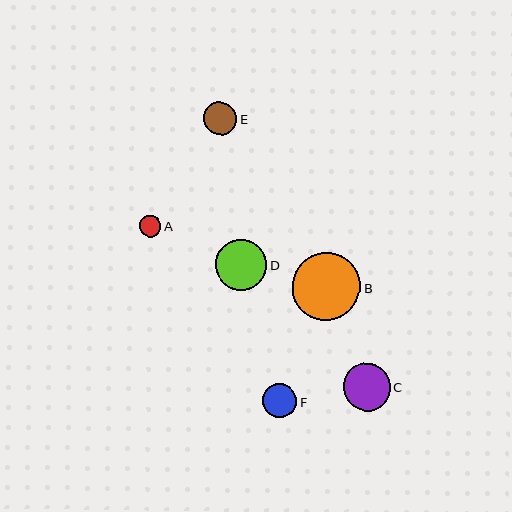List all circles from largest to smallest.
From largest to smallest: B, D, C, F, E, A.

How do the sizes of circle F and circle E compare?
Circle F and circle E are approximately the same size.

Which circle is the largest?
Circle B is the largest with a size of approximately 68 pixels.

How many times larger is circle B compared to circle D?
Circle B is approximately 1.3 times the size of circle D.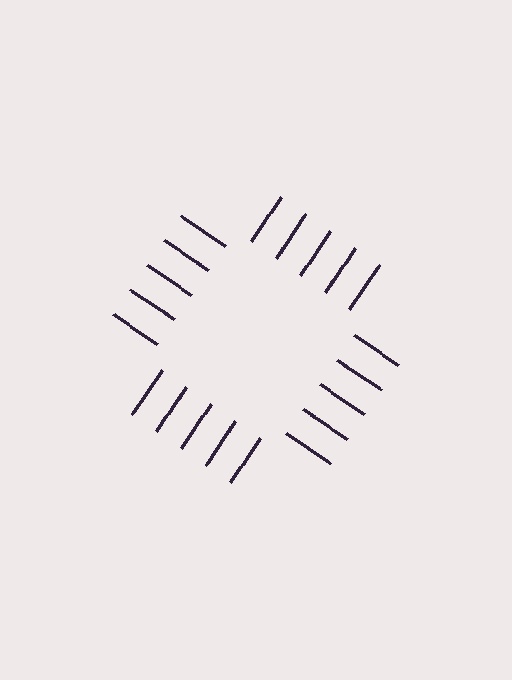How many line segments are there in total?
20 — 5 along each of the 4 edges.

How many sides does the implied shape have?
4 sides — the line-ends trace a square.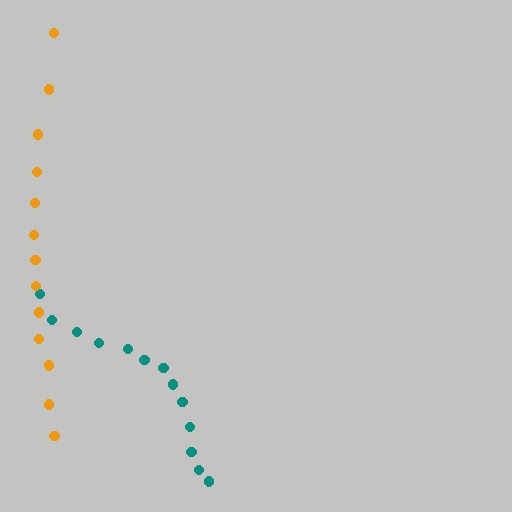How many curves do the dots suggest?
There are 2 distinct paths.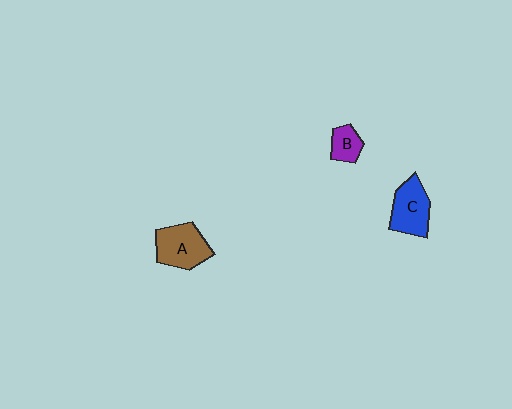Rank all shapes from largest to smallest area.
From largest to smallest: A (brown), C (blue), B (purple).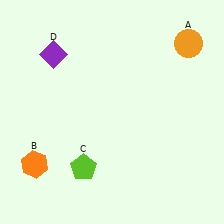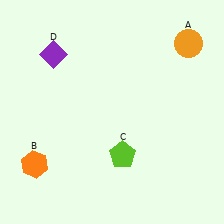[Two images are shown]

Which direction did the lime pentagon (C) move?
The lime pentagon (C) moved right.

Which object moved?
The lime pentagon (C) moved right.